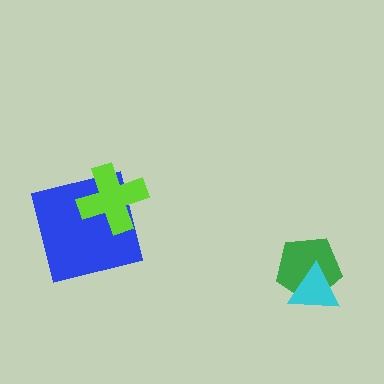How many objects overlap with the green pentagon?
1 object overlaps with the green pentagon.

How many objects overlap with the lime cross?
1 object overlaps with the lime cross.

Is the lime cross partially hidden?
No, no other shape covers it.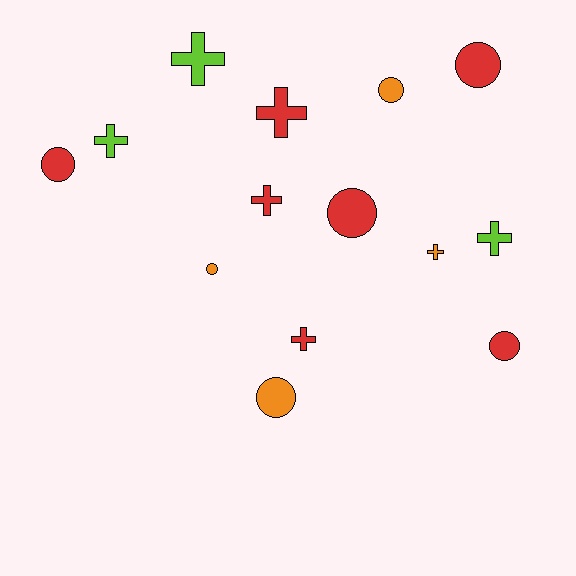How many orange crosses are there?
There is 1 orange cross.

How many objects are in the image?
There are 14 objects.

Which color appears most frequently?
Red, with 7 objects.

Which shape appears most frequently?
Circle, with 7 objects.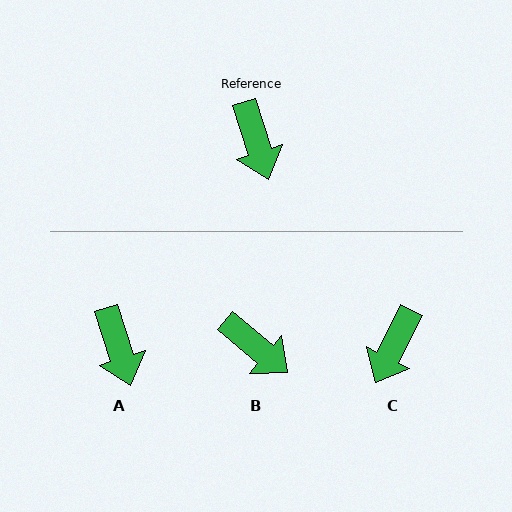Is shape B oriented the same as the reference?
No, it is off by about 32 degrees.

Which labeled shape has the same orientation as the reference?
A.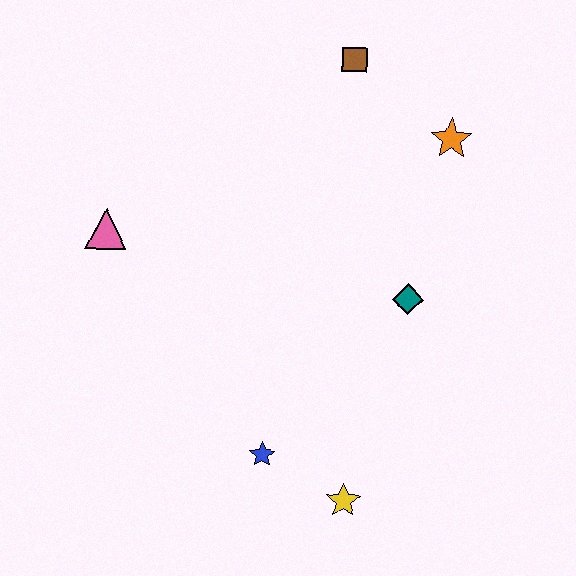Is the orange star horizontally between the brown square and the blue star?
No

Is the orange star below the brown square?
Yes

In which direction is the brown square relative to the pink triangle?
The brown square is to the right of the pink triangle.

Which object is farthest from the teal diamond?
The pink triangle is farthest from the teal diamond.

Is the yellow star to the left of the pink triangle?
No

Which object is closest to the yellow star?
The blue star is closest to the yellow star.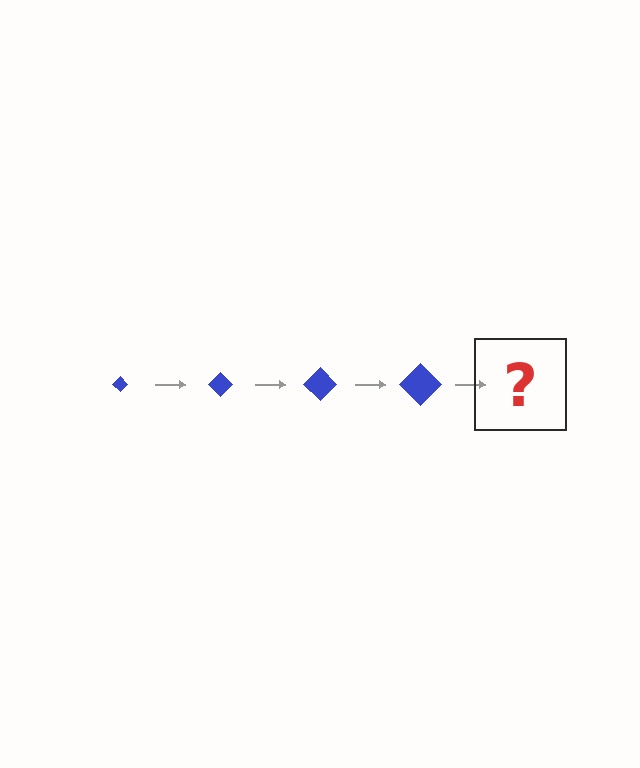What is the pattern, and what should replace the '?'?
The pattern is that the diamond gets progressively larger each step. The '?' should be a blue diamond, larger than the previous one.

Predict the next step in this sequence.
The next step is a blue diamond, larger than the previous one.